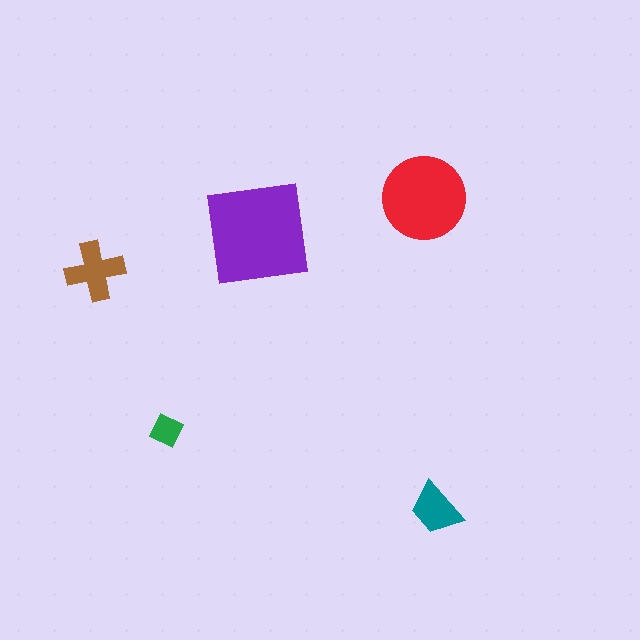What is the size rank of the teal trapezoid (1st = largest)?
4th.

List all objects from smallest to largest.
The green diamond, the teal trapezoid, the brown cross, the red circle, the purple square.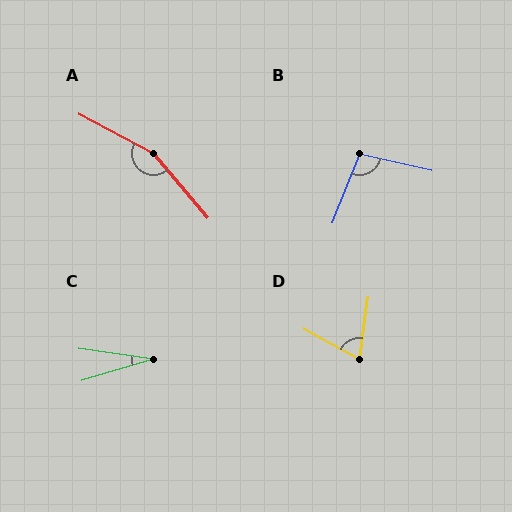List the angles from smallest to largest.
C (24°), D (69°), B (98°), A (158°).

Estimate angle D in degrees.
Approximately 69 degrees.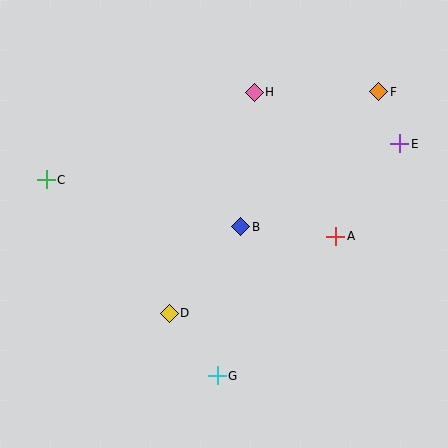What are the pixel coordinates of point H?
Point H is at (254, 92).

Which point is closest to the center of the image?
Point B at (241, 227) is closest to the center.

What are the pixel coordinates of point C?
Point C is at (46, 180).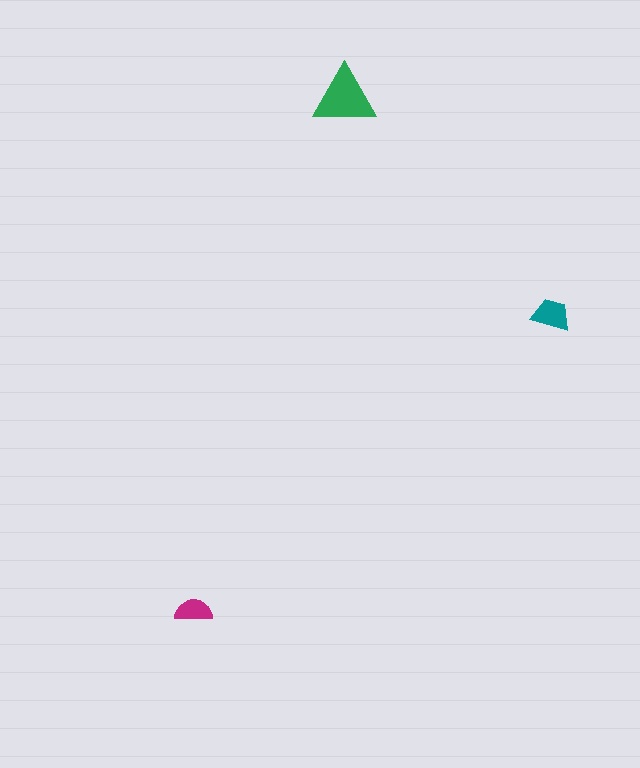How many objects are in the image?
There are 3 objects in the image.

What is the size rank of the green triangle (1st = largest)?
1st.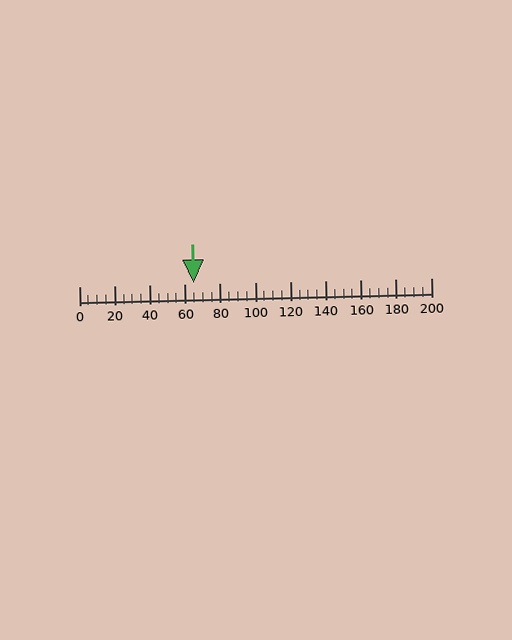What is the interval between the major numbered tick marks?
The major tick marks are spaced 20 units apart.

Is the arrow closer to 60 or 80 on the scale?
The arrow is closer to 60.